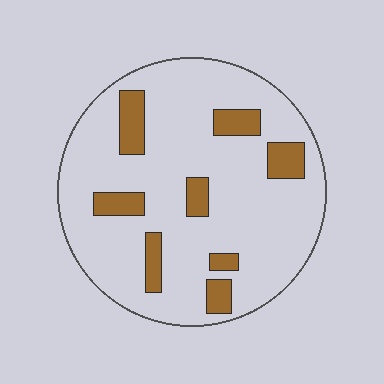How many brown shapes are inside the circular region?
8.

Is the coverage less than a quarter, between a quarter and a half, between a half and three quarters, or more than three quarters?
Less than a quarter.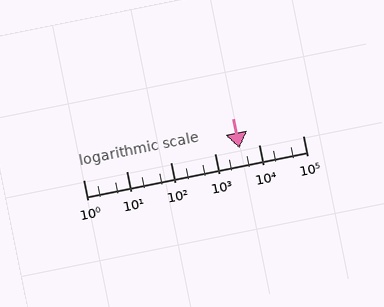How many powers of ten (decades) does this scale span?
The scale spans 5 decades, from 1 to 100000.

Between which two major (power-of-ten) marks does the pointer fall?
The pointer is between 1000 and 10000.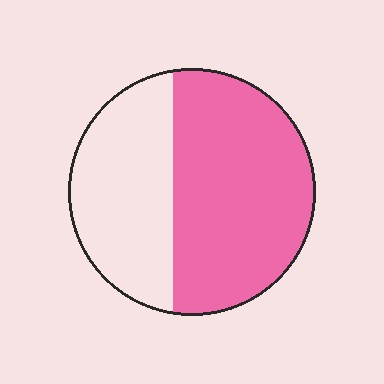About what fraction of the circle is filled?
About three fifths (3/5).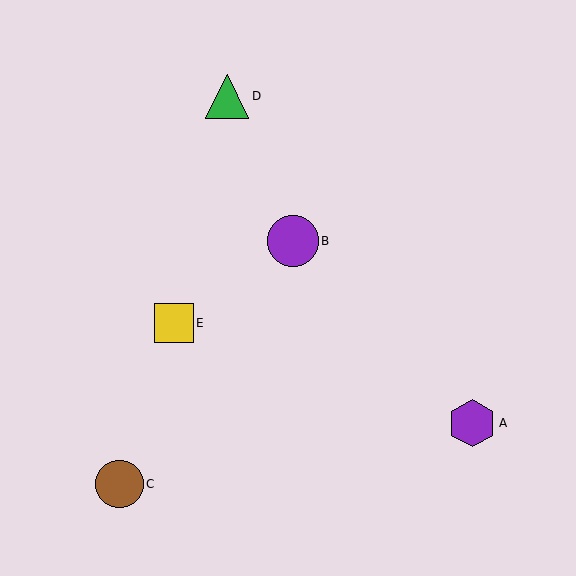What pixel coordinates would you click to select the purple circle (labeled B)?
Click at (293, 241) to select the purple circle B.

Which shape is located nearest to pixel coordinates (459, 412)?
The purple hexagon (labeled A) at (472, 423) is nearest to that location.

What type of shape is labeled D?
Shape D is a green triangle.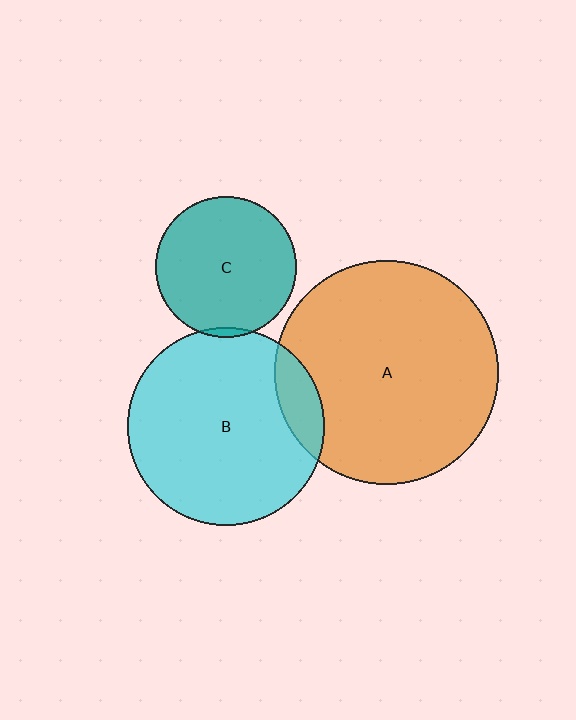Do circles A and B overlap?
Yes.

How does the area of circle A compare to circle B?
Approximately 1.3 times.